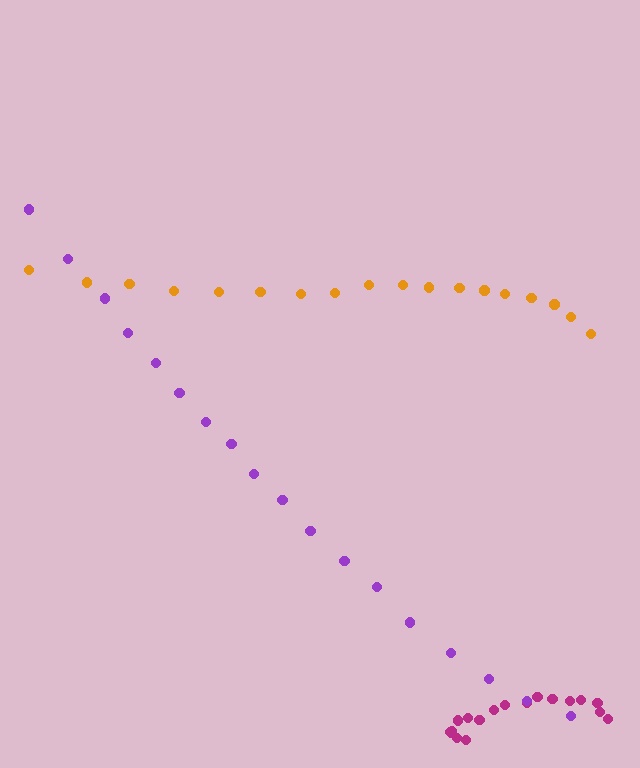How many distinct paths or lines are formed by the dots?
There are 3 distinct paths.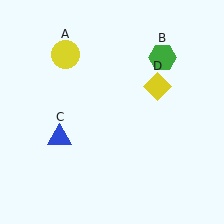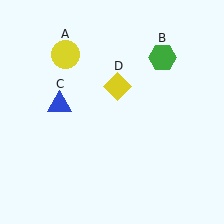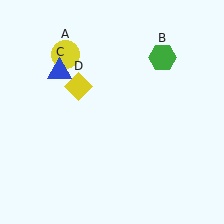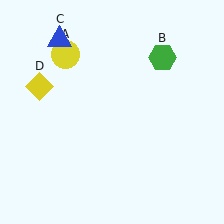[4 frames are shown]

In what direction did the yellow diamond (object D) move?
The yellow diamond (object D) moved left.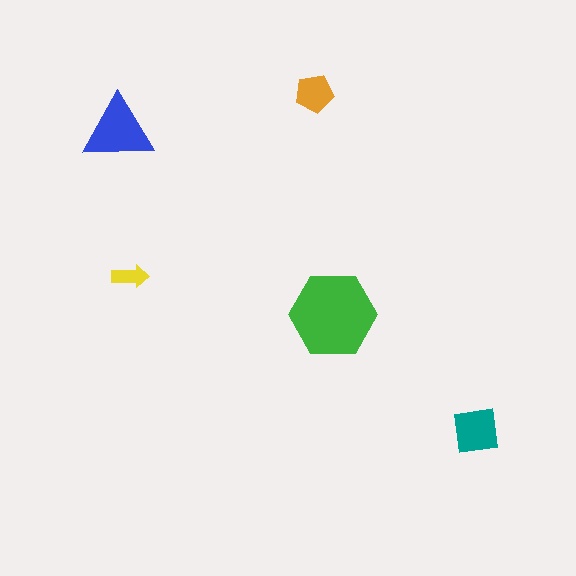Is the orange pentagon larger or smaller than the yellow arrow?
Larger.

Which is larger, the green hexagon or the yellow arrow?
The green hexagon.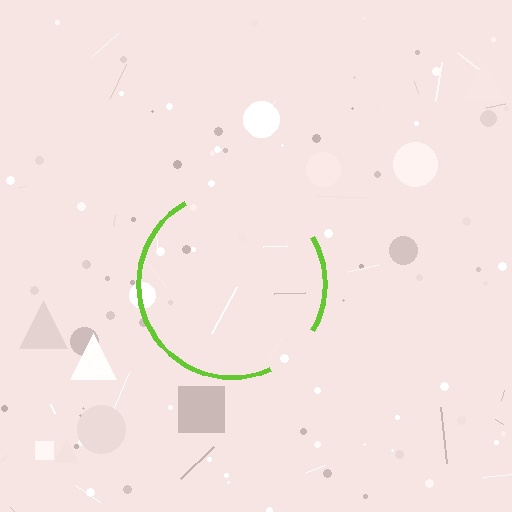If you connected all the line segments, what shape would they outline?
They would outline a circle.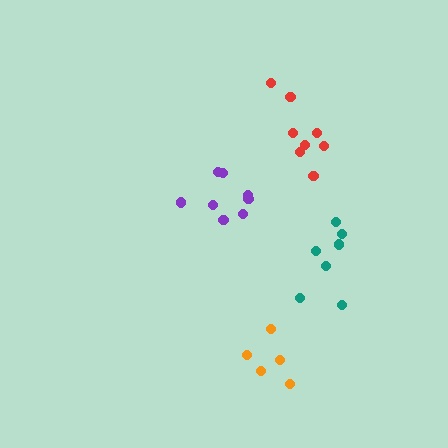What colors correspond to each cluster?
The clusters are colored: purple, orange, red, teal.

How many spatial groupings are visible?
There are 4 spatial groupings.